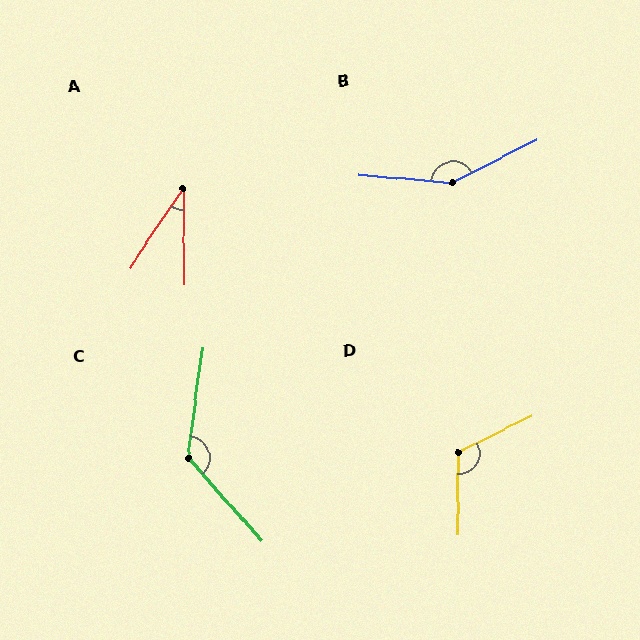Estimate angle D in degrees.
Approximately 117 degrees.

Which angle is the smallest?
A, at approximately 34 degrees.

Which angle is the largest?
B, at approximately 148 degrees.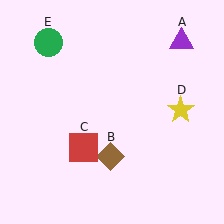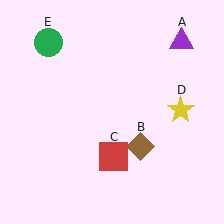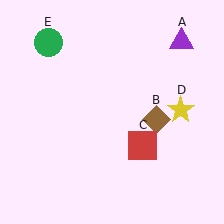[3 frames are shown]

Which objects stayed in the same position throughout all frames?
Purple triangle (object A) and yellow star (object D) and green circle (object E) remained stationary.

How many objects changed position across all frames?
2 objects changed position: brown diamond (object B), red square (object C).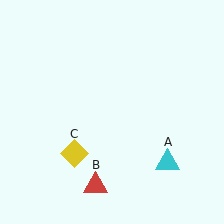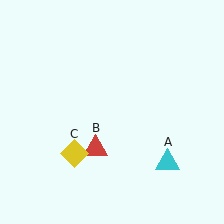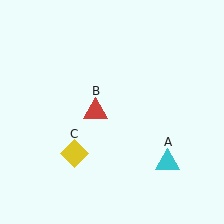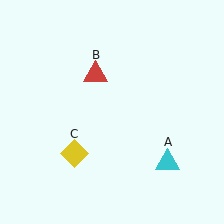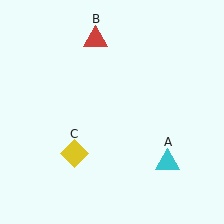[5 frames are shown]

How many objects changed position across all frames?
1 object changed position: red triangle (object B).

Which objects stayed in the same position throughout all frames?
Cyan triangle (object A) and yellow diamond (object C) remained stationary.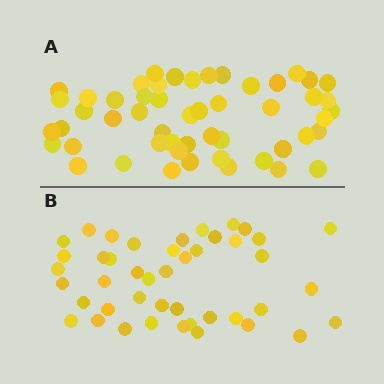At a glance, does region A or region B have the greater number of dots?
Region A (the top region) has more dots.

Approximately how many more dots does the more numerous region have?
Region A has roughly 8 or so more dots than region B.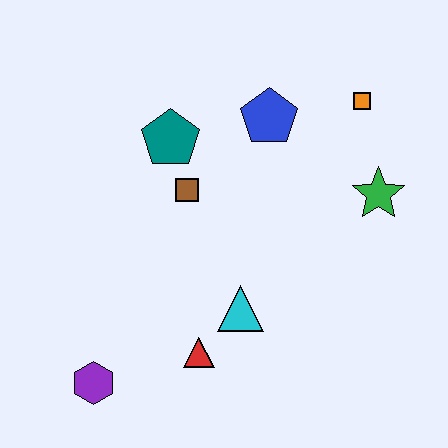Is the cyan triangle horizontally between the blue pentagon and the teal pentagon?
Yes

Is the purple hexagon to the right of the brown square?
No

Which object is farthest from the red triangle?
The orange square is farthest from the red triangle.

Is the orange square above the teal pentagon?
Yes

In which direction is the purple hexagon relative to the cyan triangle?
The purple hexagon is to the left of the cyan triangle.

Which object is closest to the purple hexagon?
The red triangle is closest to the purple hexagon.